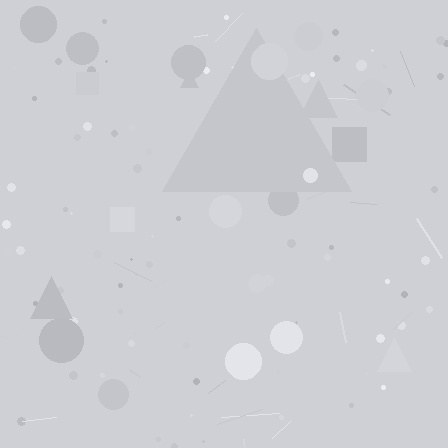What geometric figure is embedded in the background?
A triangle is embedded in the background.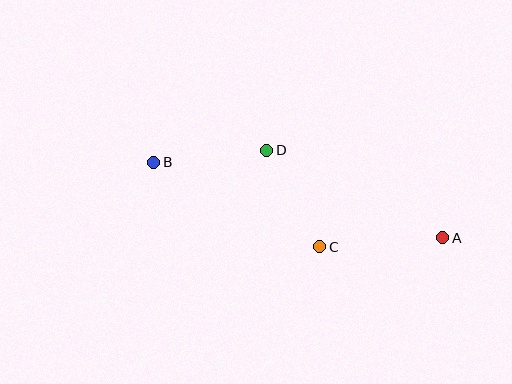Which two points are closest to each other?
Points C and D are closest to each other.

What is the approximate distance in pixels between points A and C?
The distance between A and C is approximately 123 pixels.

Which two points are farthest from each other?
Points A and B are farthest from each other.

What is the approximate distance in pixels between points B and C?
The distance between B and C is approximately 186 pixels.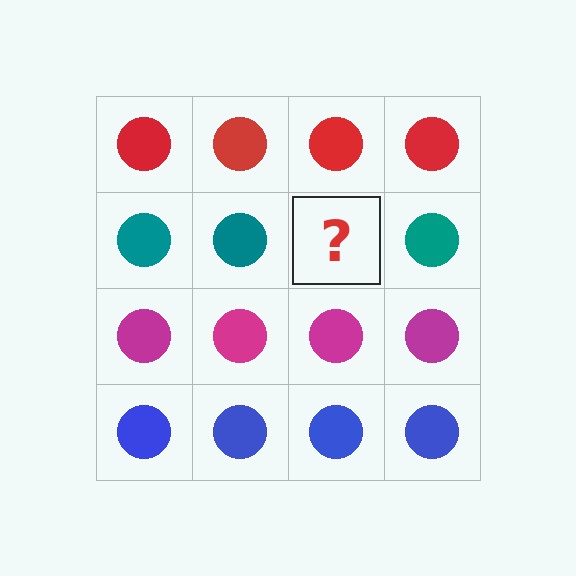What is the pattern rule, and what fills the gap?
The rule is that each row has a consistent color. The gap should be filled with a teal circle.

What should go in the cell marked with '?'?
The missing cell should contain a teal circle.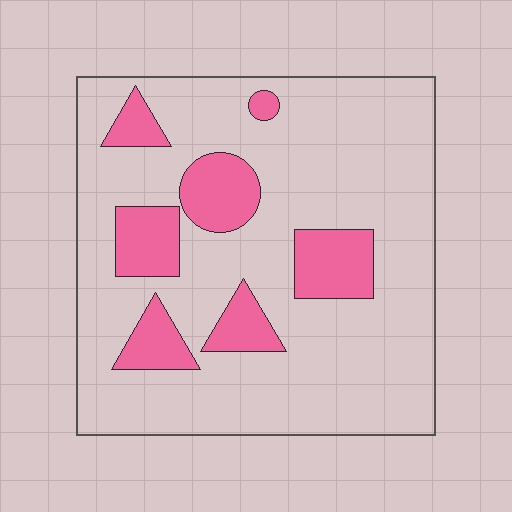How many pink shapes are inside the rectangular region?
7.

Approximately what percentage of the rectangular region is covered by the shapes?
Approximately 20%.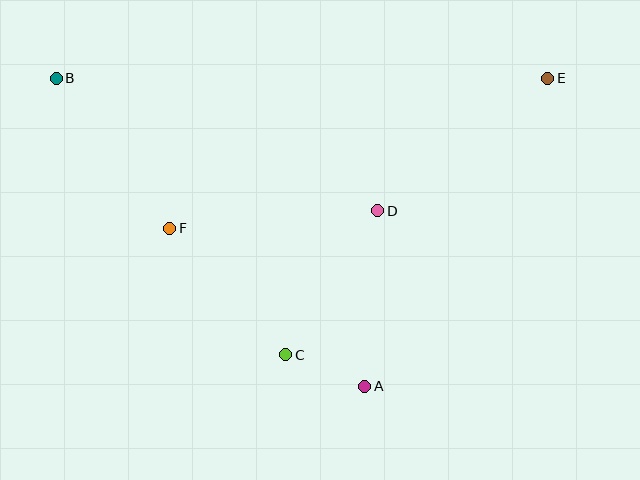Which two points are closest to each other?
Points A and C are closest to each other.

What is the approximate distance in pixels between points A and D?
The distance between A and D is approximately 176 pixels.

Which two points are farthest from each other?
Points B and E are farthest from each other.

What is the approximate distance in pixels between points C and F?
The distance between C and F is approximately 172 pixels.